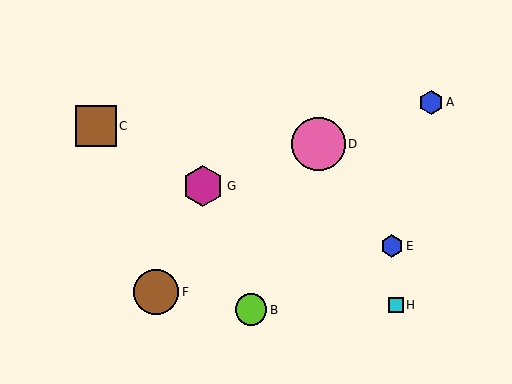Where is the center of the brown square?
The center of the brown square is at (96, 126).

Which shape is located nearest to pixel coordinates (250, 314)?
The lime circle (labeled B) at (251, 310) is nearest to that location.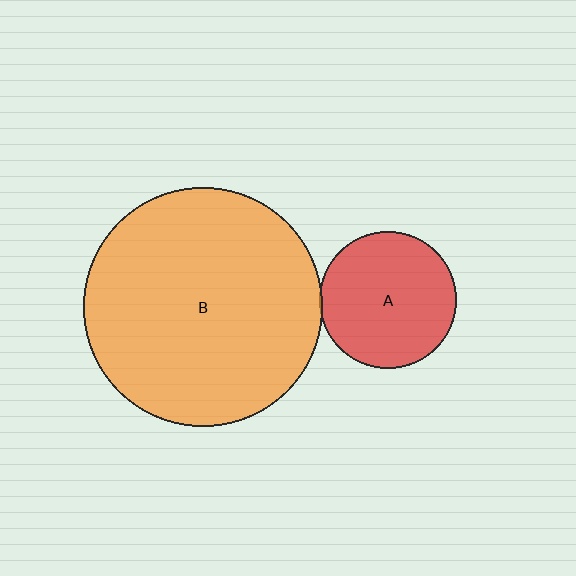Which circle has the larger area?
Circle B (orange).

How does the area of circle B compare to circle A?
Approximately 3.0 times.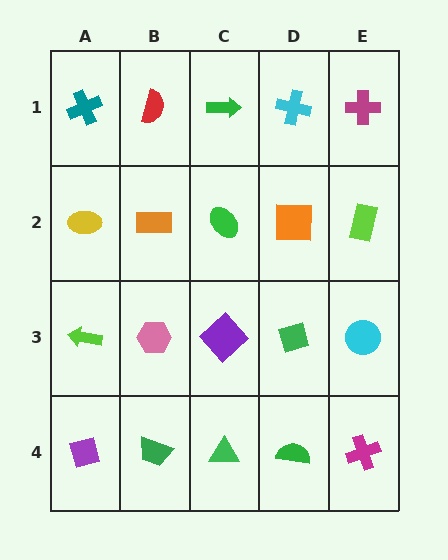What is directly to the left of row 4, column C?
A green trapezoid.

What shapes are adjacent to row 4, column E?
A cyan circle (row 3, column E), a green semicircle (row 4, column D).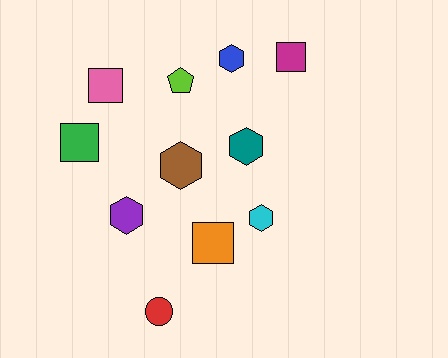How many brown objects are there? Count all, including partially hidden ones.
There is 1 brown object.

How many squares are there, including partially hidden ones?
There are 4 squares.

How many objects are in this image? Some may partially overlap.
There are 11 objects.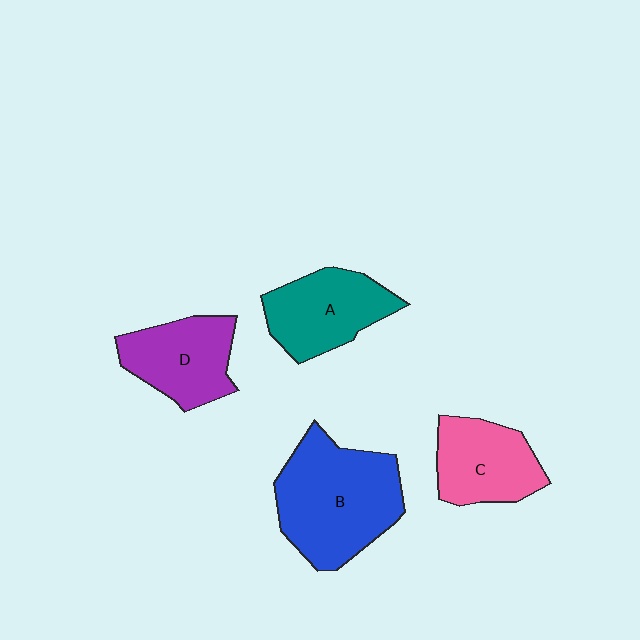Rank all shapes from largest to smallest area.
From largest to smallest: B (blue), A (teal), D (purple), C (pink).